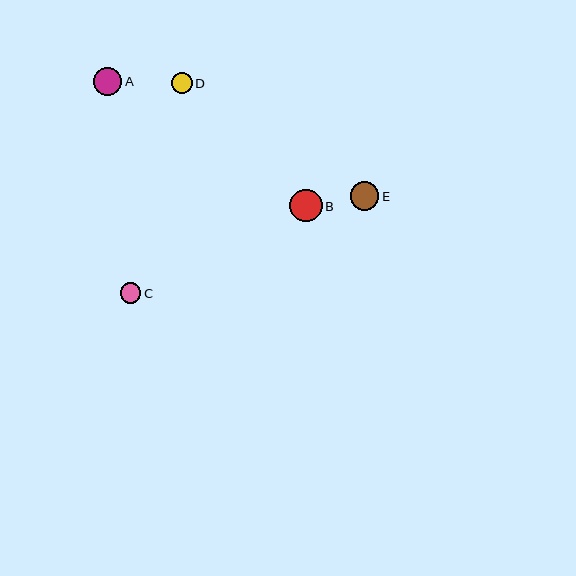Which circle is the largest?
Circle B is the largest with a size of approximately 32 pixels.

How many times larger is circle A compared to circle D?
Circle A is approximately 1.3 times the size of circle D.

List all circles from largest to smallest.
From largest to smallest: B, E, A, D, C.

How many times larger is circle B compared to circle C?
Circle B is approximately 1.6 times the size of circle C.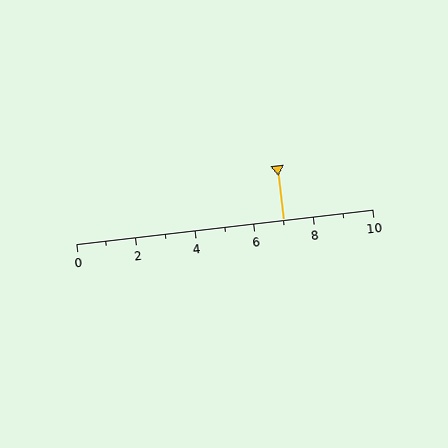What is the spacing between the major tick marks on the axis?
The major ticks are spaced 2 apart.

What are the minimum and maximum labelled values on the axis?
The axis runs from 0 to 10.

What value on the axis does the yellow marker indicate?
The marker indicates approximately 7.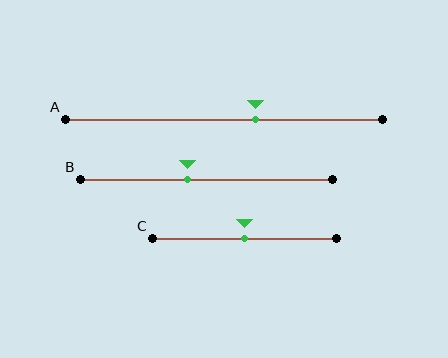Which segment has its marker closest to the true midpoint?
Segment C has its marker closest to the true midpoint.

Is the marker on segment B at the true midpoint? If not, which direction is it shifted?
No, the marker on segment B is shifted to the left by about 7% of the segment length.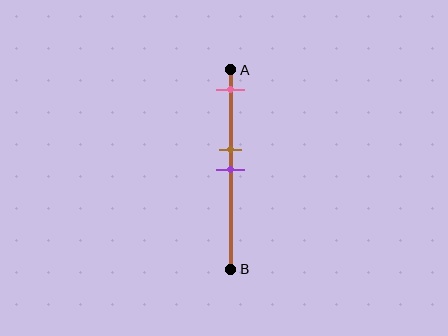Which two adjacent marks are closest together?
The brown and purple marks are the closest adjacent pair.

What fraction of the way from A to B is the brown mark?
The brown mark is approximately 40% (0.4) of the way from A to B.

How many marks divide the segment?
There are 3 marks dividing the segment.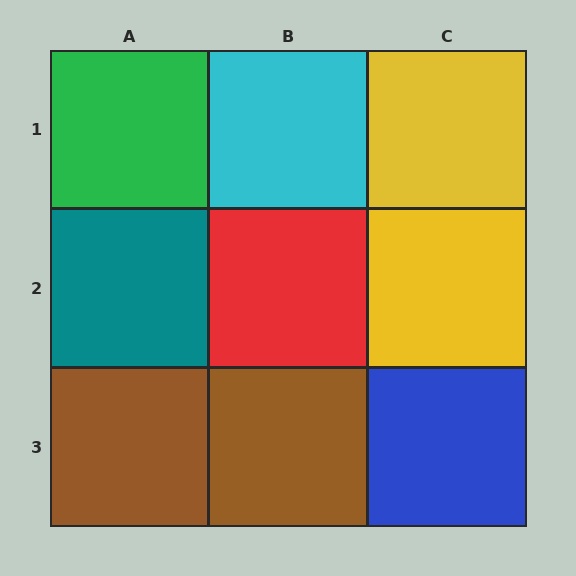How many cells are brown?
2 cells are brown.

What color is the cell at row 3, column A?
Brown.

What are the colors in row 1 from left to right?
Green, cyan, yellow.